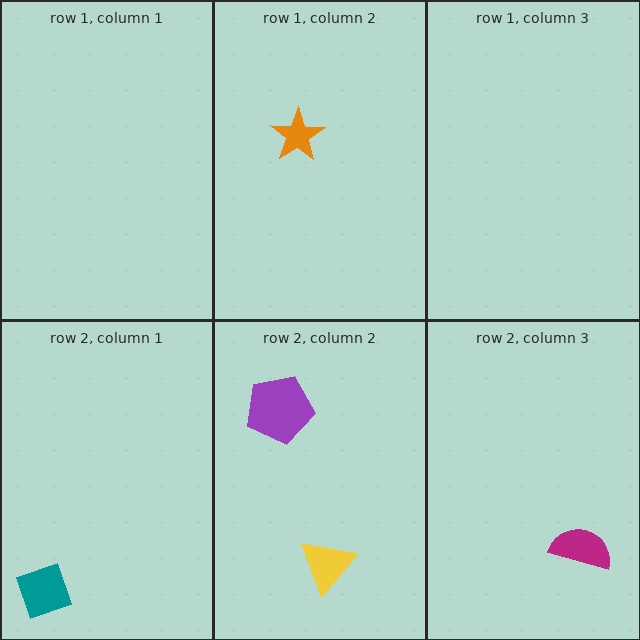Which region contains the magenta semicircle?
The row 2, column 3 region.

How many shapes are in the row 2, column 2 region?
2.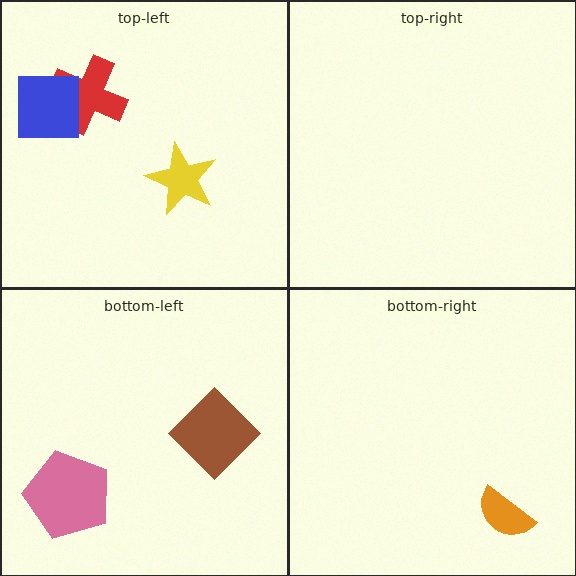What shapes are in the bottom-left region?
The pink pentagon, the brown diamond.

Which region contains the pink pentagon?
The bottom-left region.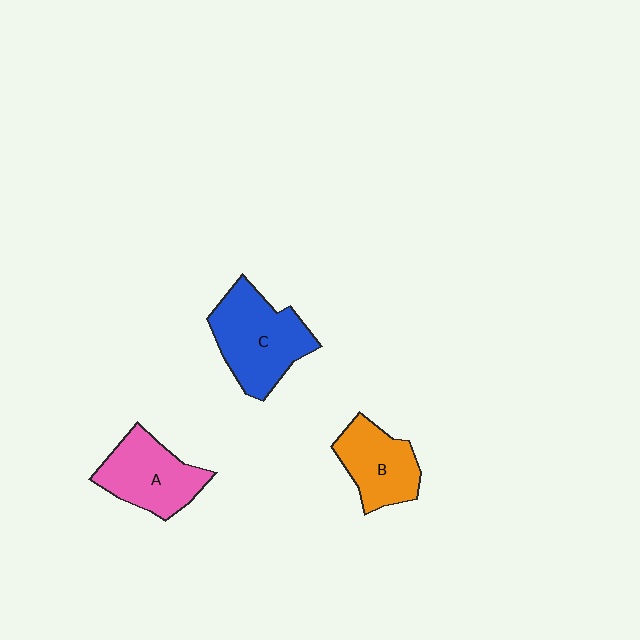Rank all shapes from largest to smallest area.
From largest to smallest: C (blue), A (pink), B (orange).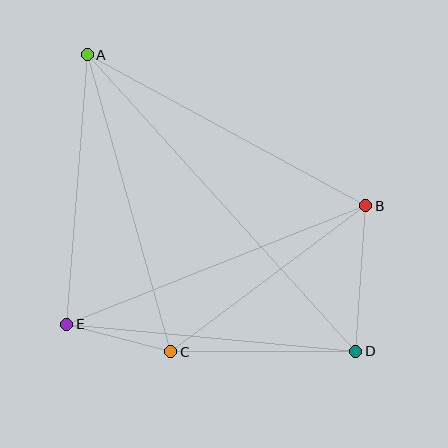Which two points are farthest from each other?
Points A and D are farthest from each other.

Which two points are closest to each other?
Points C and E are closest to each other.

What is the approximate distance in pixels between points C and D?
The distance between C and D is approximately 185 pixels.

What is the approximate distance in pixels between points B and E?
The distance between B and E is approximately 322 pixels.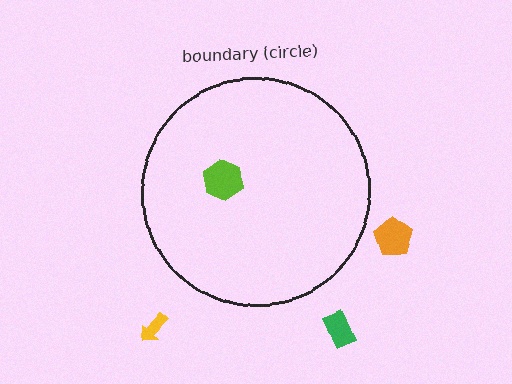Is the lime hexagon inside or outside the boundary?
Inside.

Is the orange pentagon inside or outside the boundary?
Outside.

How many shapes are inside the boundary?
1 inside, 3 outside.